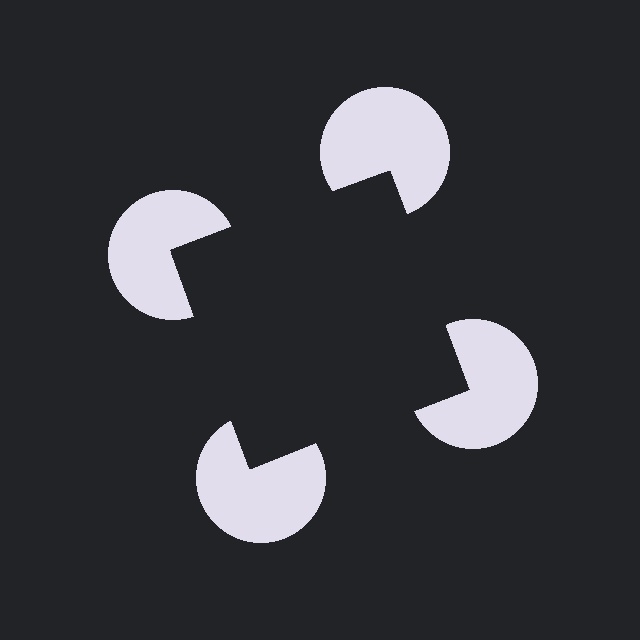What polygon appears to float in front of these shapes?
An illusory square — its edges are inferred from the aligned wedge cuts in the pac-man discs, not physically drawn.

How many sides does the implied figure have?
4 sides.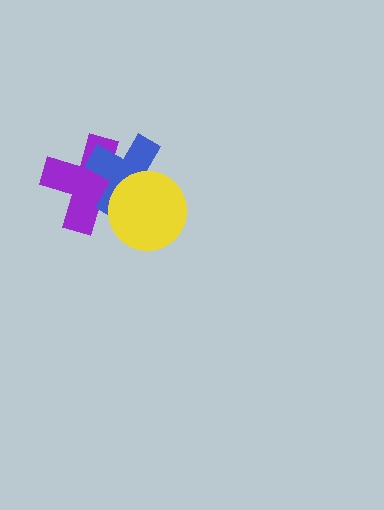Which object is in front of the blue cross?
The yellow circle is in front of the blue cross.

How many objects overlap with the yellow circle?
2 objects overlap with the yellow circle.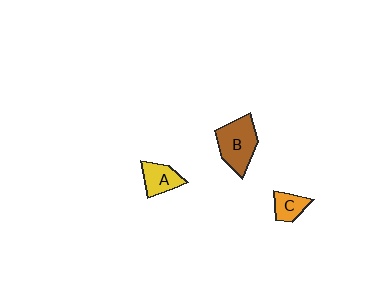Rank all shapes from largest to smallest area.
From largest to smallest: B (brown), A (yellow), C (orange).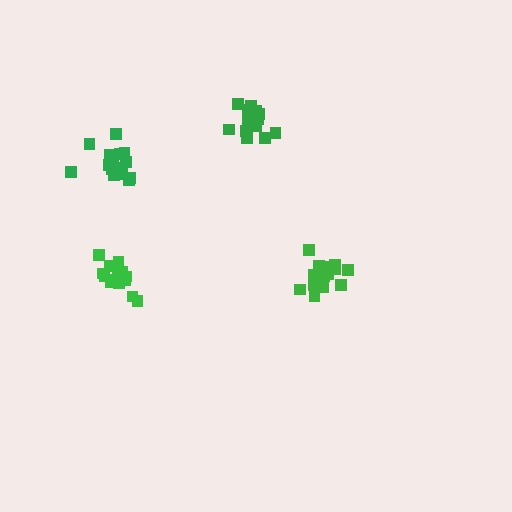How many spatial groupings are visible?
There are 4 spatial groupings.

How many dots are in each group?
Group 1: 17 dots, Group 2: 14 dots, Group 3: 16 dots, Group 4: 15 dots (62 total).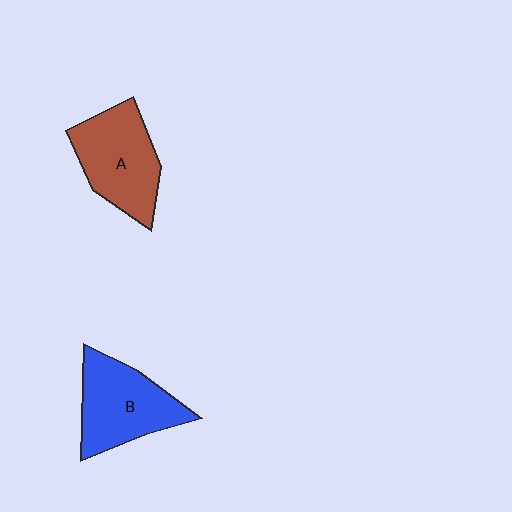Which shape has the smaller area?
Shape A (brown).